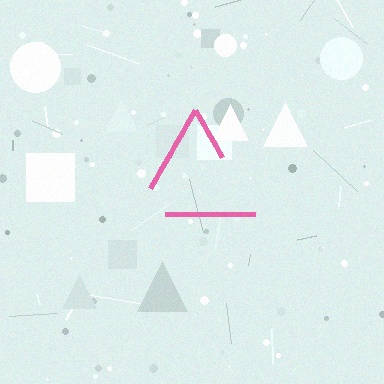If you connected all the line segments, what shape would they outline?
They would outline a triangle.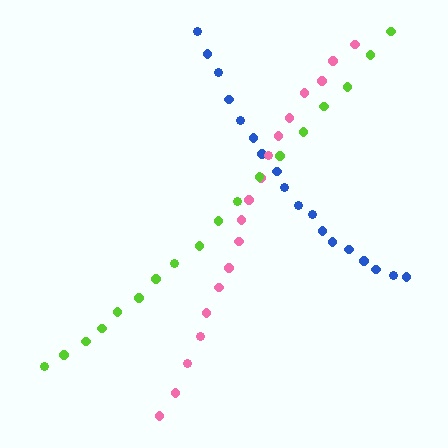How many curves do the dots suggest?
There are 3 distinct paths.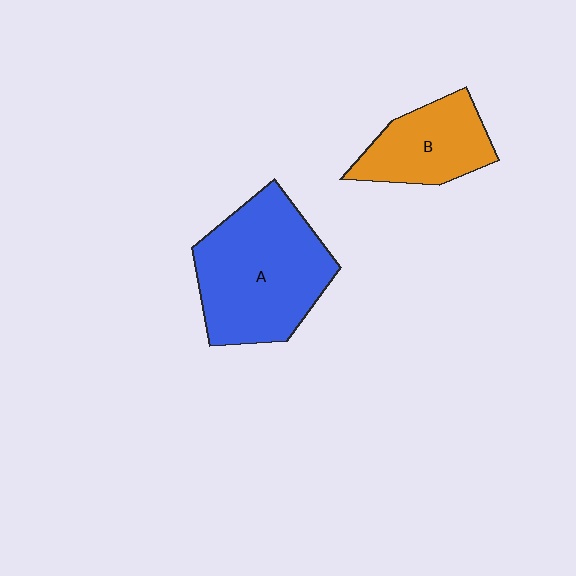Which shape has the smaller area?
Shape B (orange).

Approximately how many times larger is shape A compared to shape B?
Approximately 1.8 times.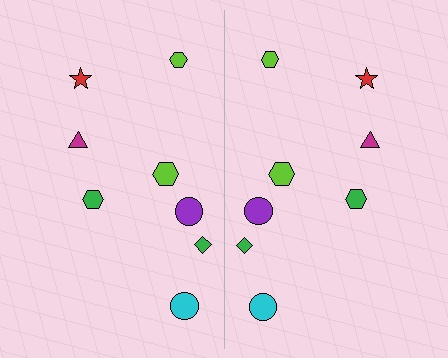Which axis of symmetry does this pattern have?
The pattern has a vertical axis of symmetry running through the center of the image.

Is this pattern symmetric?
Yes, this pattern has bilateral (reflection) symmetry.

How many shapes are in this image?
There are 16 shapes in this image.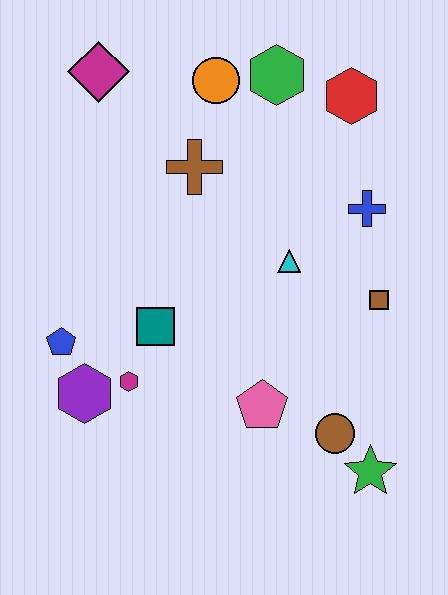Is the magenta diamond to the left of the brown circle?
Yes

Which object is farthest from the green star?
The magenta diamond is farthest from the green star.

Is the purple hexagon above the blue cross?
No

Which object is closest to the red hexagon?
The green hexagon is closest to the red hexagon.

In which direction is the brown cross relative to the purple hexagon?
The brown cross is above the purple hexagon.